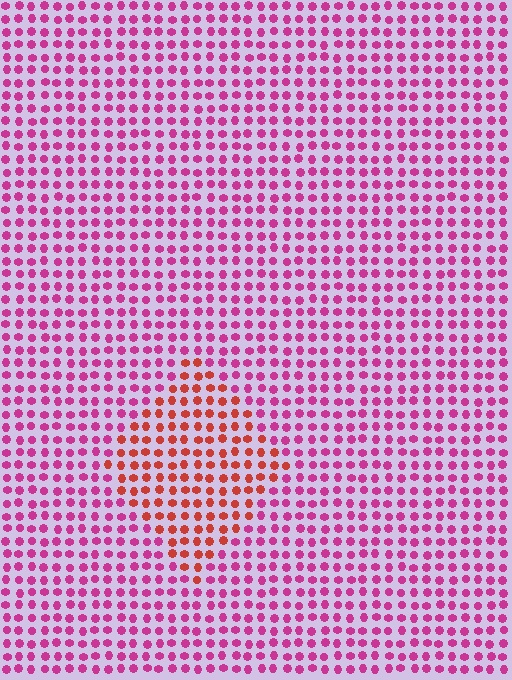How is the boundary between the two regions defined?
The boundary is defined purely by a slight shift in hue (about 41 degrees). Spacing, size, and orientation are identical on both sides.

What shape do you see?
I see a diamond.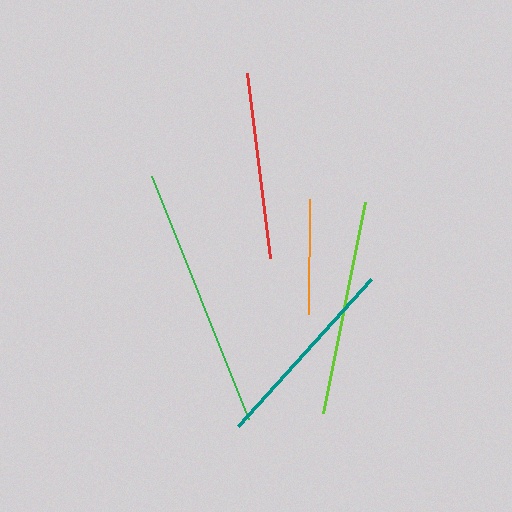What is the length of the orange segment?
The orange segment is approximately 114 pixels long.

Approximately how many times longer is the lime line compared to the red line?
The lime line is approximately 1.2 times the length of the red line.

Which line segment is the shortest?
The orange line is the shortest at approximately 114 pixels.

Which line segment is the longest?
The green line is the longest at approximately 261 pixels.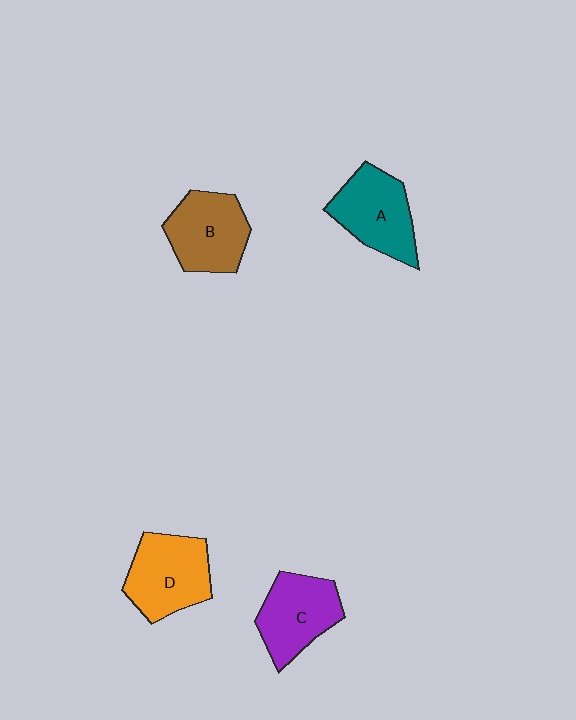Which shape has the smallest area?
Shape C (purple).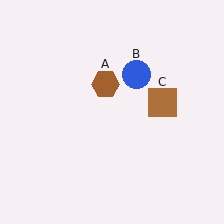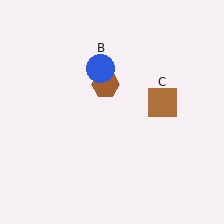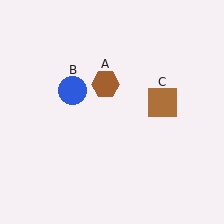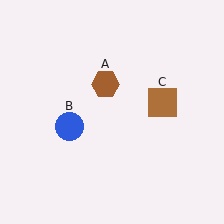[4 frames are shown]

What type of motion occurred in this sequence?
The blue circle (object B) rotated counterclockwise around the center of the scene.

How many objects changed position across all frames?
1 object changed position: blue circle (object B).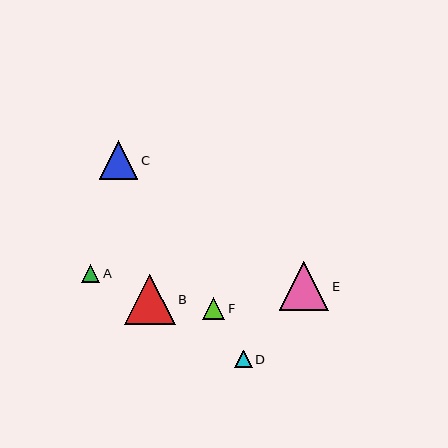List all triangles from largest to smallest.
From largest to smallest: B, E, C, F, A, D.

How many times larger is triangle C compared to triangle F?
Triangle C is approximately 1.7 times the size of triangle F.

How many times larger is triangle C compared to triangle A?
Triangle C is approximately 2.1 times the size of triangle A.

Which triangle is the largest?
Triangle B is the largest with a size of approximately 50 pixels.